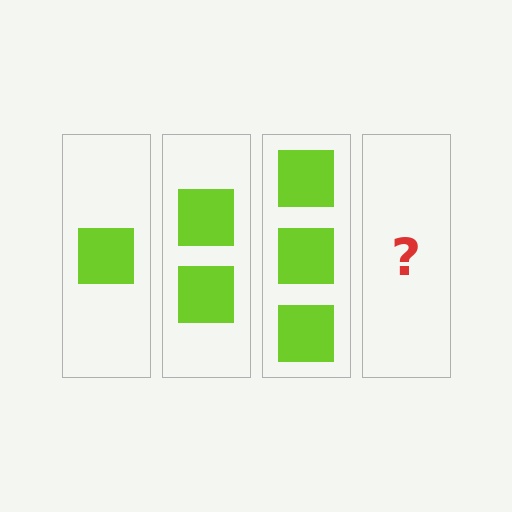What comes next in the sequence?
The next element should be 4 squares.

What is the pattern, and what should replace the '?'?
The pattern is that each step adds one more square. The '?' should be 4 squares.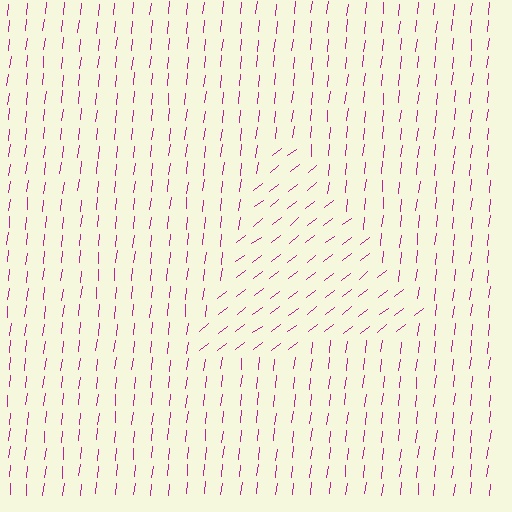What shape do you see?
I see a triangle.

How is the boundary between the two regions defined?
The boundary is defined purely by a change in line orientation (approximately 45 degrees difference). All lines are the same color and thickness.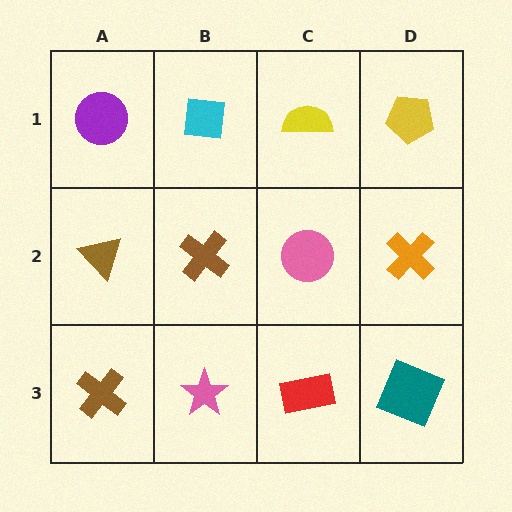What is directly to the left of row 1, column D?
A yellow semicircle.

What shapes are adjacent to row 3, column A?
A brown triangle (row 2, column A), a pink star (row 3, column B).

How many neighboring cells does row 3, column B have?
3.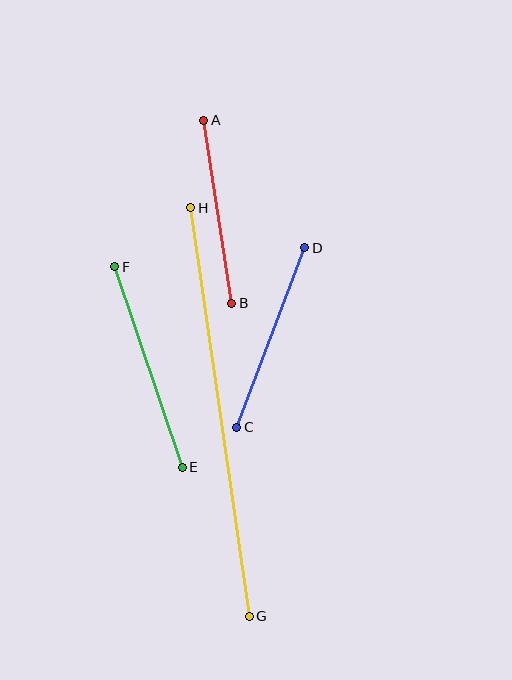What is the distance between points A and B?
The distance is approximately 185 pixels.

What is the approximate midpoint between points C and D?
The midpoint is at approximately (271, 337) pixels.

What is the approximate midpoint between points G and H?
The midpoint is at approximately (220, 412) pixels.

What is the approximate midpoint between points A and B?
The midpoint is at approximately (218, 212) pixels.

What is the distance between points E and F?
The distance is approximately 211 pixels.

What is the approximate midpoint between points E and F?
The midpoint is at approximately (148, 367) pixels.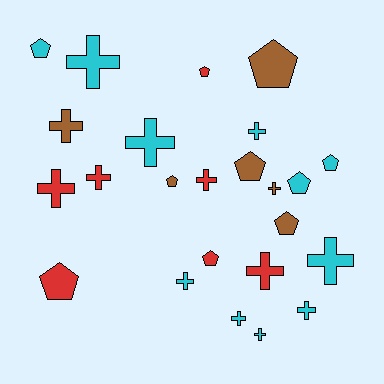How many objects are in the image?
There are 24 objects.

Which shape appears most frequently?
Cross, with 14 objects.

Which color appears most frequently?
Cyan, with 11 objects.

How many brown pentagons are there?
There are 4 brown pentagons.